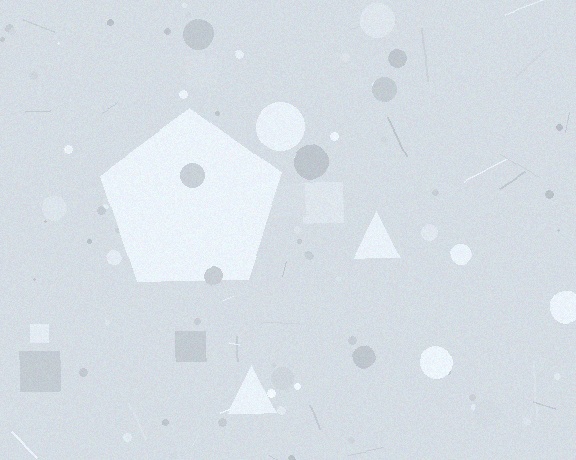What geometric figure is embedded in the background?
A pentagon is embedded in the background.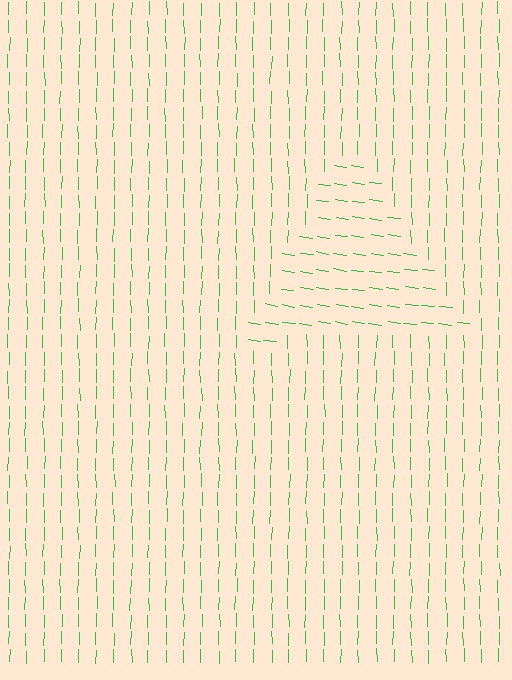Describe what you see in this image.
The image is filled with small green line segments. A triangle region in the image has lines oriented differently from the surrounding lines, creating a visible texture boundary.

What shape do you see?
I see a triangle.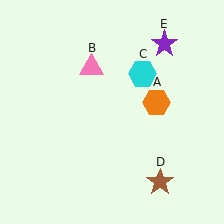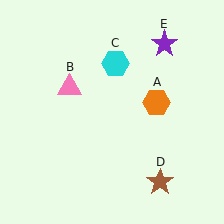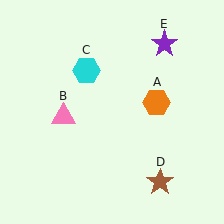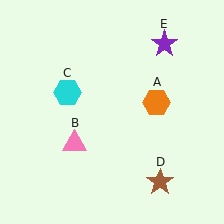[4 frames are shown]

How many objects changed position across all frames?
2 objects changed position: pink triangle (object B), cyan hexagon (object C).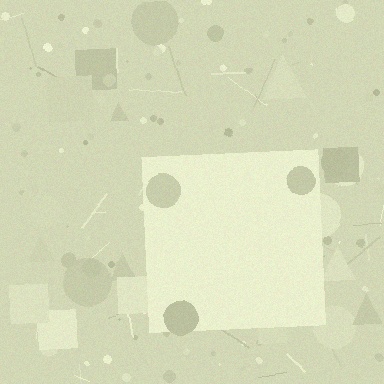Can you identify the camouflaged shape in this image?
The camouflaged shape is a square.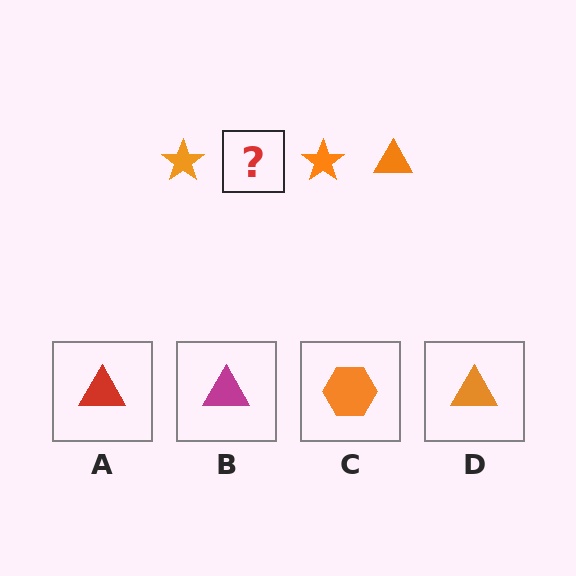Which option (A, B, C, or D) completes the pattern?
D.